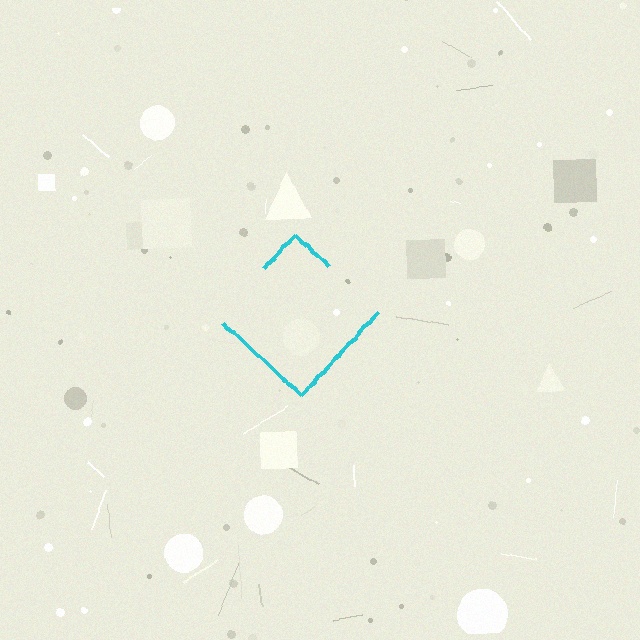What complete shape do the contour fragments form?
The contour fragments form a diamond.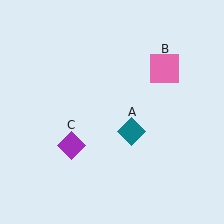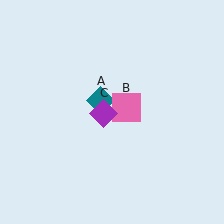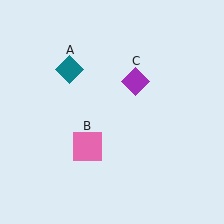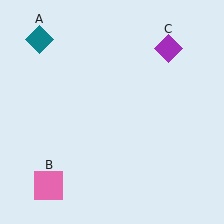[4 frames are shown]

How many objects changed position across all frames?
3 objects changed position: teal diamond (object A), pink square (object B), purple diamond (object C).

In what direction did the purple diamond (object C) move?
The purple diamond (object C) moved up and to the right.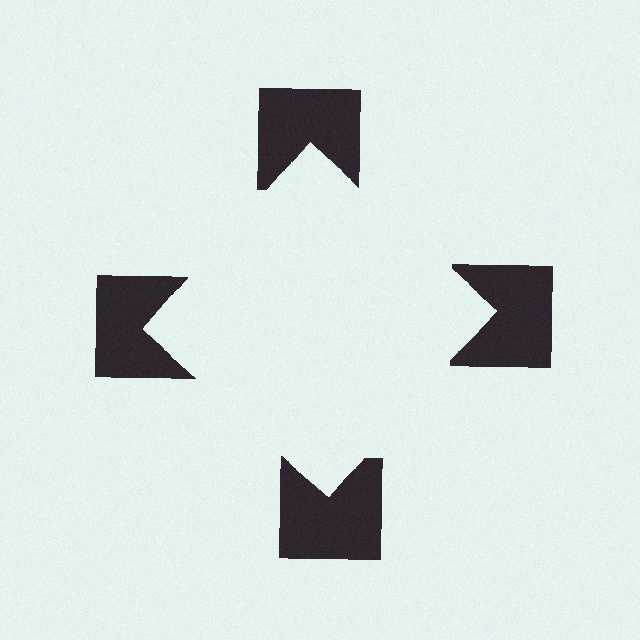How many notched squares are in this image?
There are 4 — one at each vertex of the illusory square.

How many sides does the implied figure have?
4 sides.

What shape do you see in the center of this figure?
An illusory square — its edges are inferred from the aligned wedge cuts in the notched squares, not physically drawn.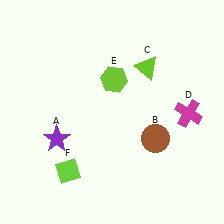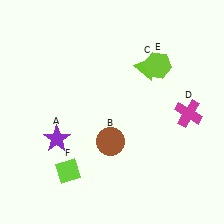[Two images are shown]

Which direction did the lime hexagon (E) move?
The lime hexagon (E) moved right.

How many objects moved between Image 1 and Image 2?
2 objects moved between the two images.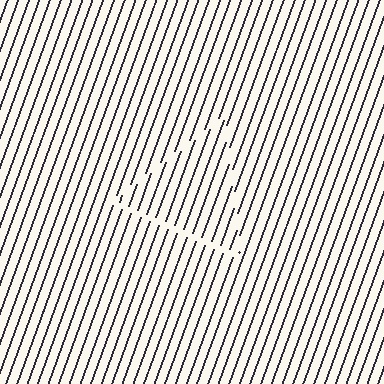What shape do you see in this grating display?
An illusory triangle. The interior of the shape contains the same grating, shifted by half a period — the contour is defined by the phase discontinuity where line-ends from the inner and outer gratings abut.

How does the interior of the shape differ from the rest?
The interior of the shape contains the same grating, shifted by half a period — the contour is defined by the phase discontinuity where line-ends from the inner and outer gratings abut.